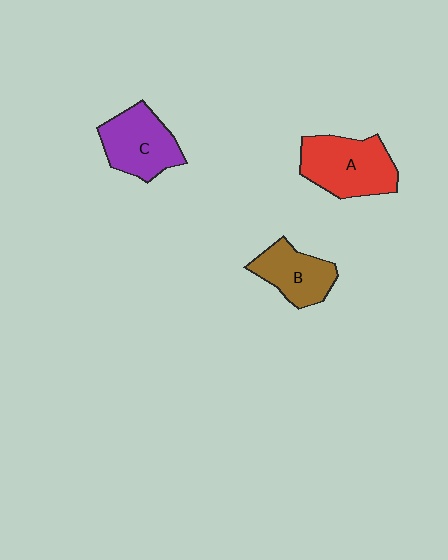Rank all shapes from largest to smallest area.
From largest to smallest: A (red), C (purple), B (brown).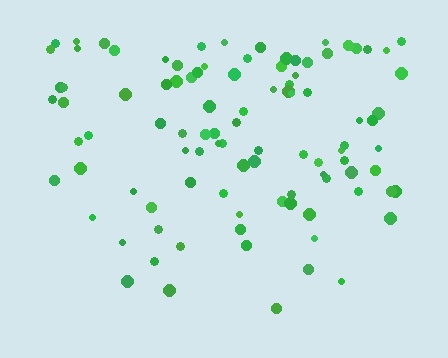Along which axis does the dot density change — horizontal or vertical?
Vertical.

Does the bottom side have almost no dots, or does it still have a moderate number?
Still a moderate number, just noticeably fewer than the top.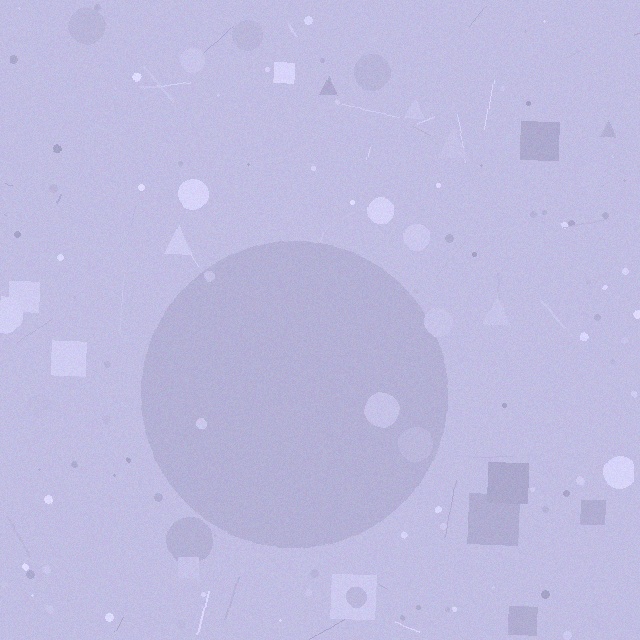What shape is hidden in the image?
A circle is hidden in the image.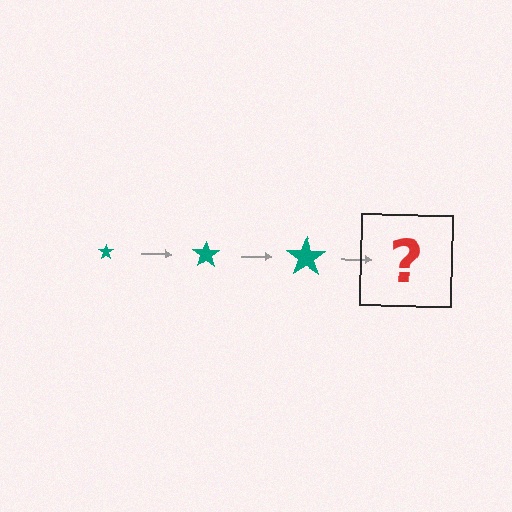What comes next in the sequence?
The next element should be a teal star, larger than the previous one.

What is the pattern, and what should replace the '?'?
The pattern is that the star gets progressively larger each step. The '?' should be a teal star, larger than the previous one.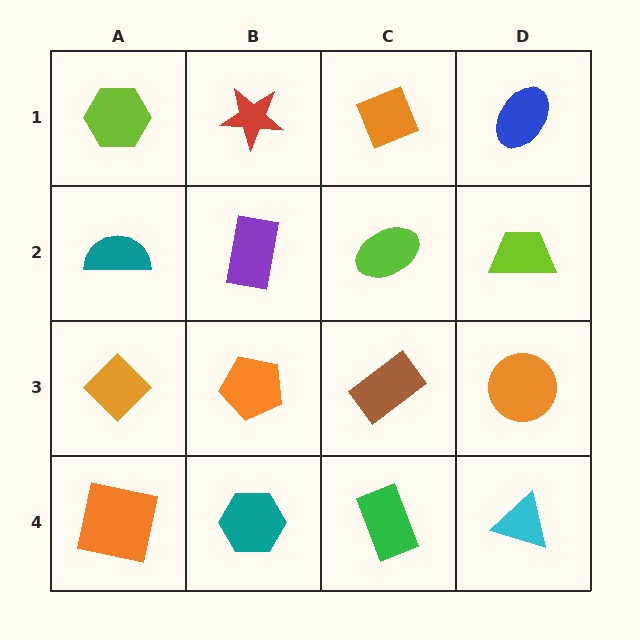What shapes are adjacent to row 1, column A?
A teal semicircle (row 2, column A), a red star (row 1, column B).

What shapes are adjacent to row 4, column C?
A brown rectangle (row 3, column C), a teal hexagon (row 4, column B), a cyan triangle (row 4, column D).